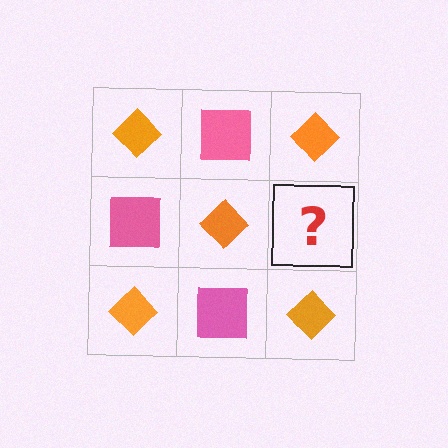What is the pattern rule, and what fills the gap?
The rule is that it alternates orange diamond and pink square in a checkerboard pattern. The gap should be filled with a pink square.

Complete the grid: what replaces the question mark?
The question mark should be replaced with a pink square.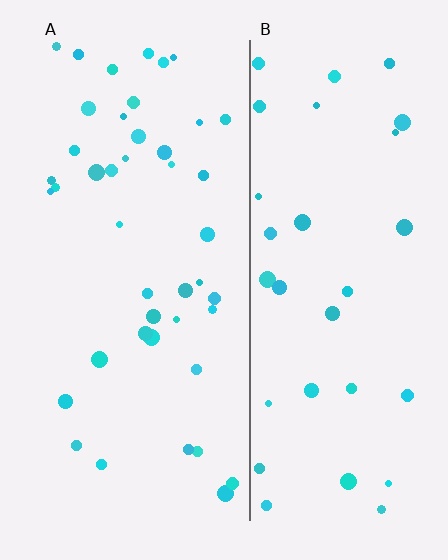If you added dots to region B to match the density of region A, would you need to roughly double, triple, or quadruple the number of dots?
Approximately double.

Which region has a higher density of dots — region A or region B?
A (the left).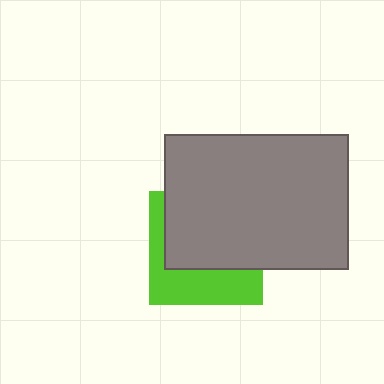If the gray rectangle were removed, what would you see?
You would see the complete lime square.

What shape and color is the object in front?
The object in front is a gray rectangle.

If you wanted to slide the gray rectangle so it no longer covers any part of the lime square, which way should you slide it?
Slide it up — that is the most direct way to separate the two shapes.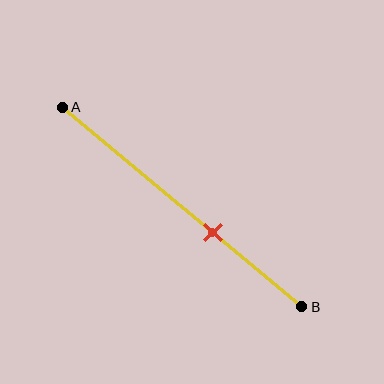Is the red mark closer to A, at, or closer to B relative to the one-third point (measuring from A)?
The red mark is closer to point B than the one-third point of segment AB.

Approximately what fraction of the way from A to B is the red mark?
The red mark is approximately 65% of the way from A to B.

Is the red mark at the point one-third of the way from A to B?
No, the mark is at about 65% from A, not at the 33% one-third point.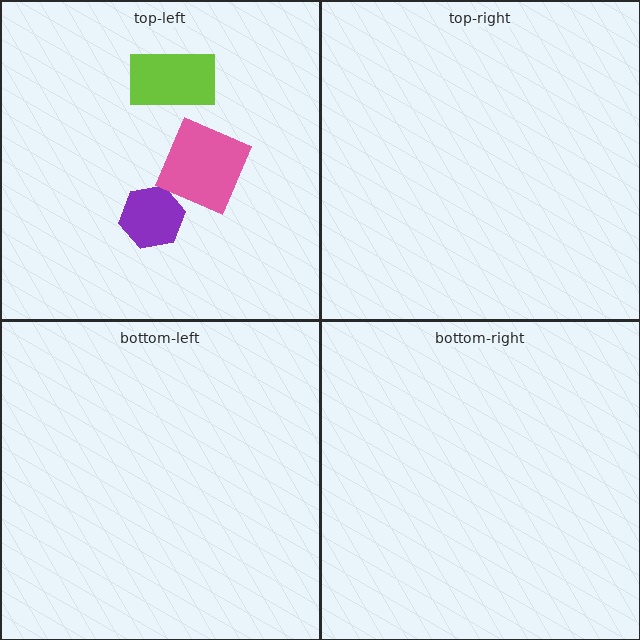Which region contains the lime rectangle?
The top-left region.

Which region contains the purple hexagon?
The top-left region.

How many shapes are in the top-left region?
3.